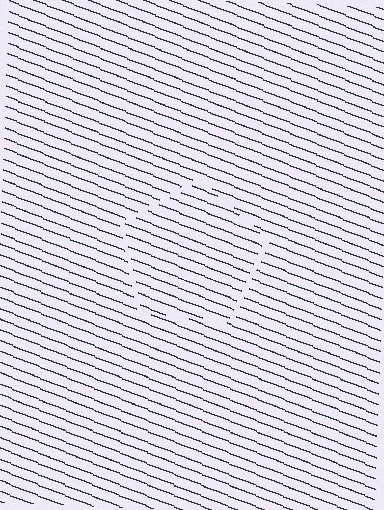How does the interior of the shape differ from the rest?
The interior of the shape contains the same grating, shifted by half a period — the contour is defined by the phase discontinuity where line-ends from the inner and outer gratings abut.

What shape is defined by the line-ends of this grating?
An illusory pentagon. The interior of the shape contains the same grating, shifted by half a period — the contour is defined by the phase discontinuity where line-ends from the inner and outer gratings abut.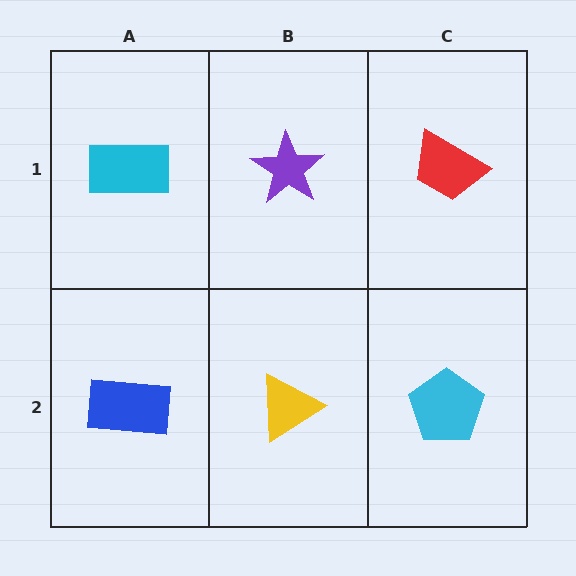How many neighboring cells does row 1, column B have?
3.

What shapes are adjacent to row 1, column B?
A yellow triangle (row 2, column B), a cyan rectangle (row 1, column A), a red trapezoid (row 1, column C).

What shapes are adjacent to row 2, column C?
A red trapezoid (row 1, column C), a yellow triangle (row 2, column B).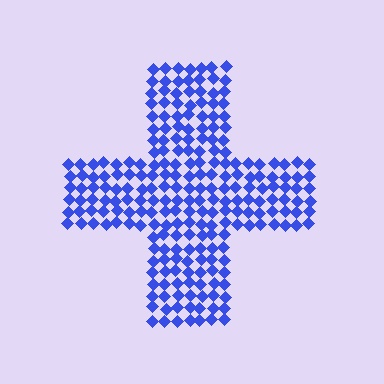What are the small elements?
The small elements are diamonds.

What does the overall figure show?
The overall figure shows a cross.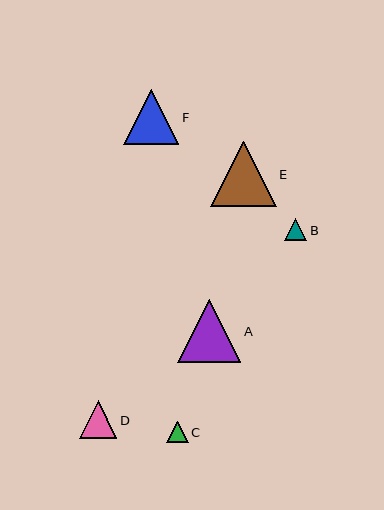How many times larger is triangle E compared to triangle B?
Triangle E is approximately 2.9 times the size of triangle B.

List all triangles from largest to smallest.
From largest to smallest: E, A, F, D, B, C.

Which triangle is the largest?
Triangle E is the largest with a size of approximately 65 pixels.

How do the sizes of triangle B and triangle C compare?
Triangle B and triangle C are approximately the same size.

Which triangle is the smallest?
Triangle C is the smallest with a size of approximately 22 pixels.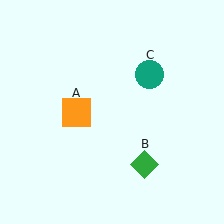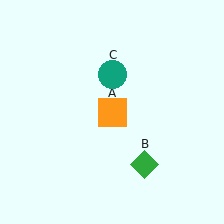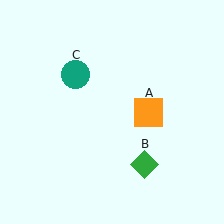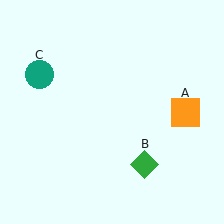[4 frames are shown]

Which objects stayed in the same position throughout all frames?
Green diamond (object B) remained stationary.